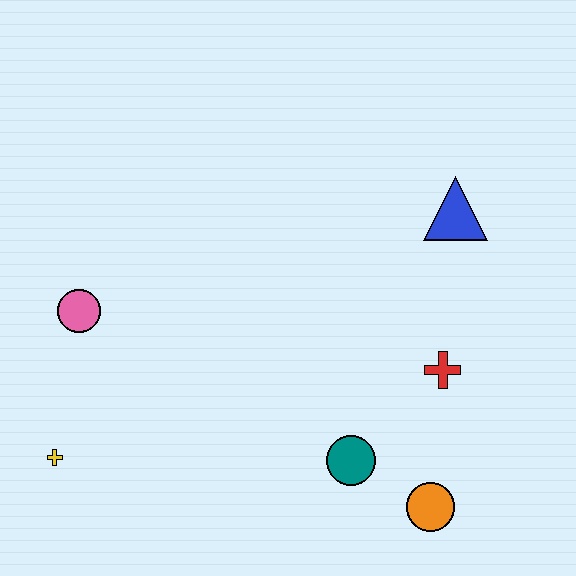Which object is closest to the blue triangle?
The red cross is closest to the blue triangle.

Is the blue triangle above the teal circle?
Yes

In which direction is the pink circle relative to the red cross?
The pink circle is to the left of the red cross.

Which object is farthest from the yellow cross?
The blue triangle is farthest from the yellow cross.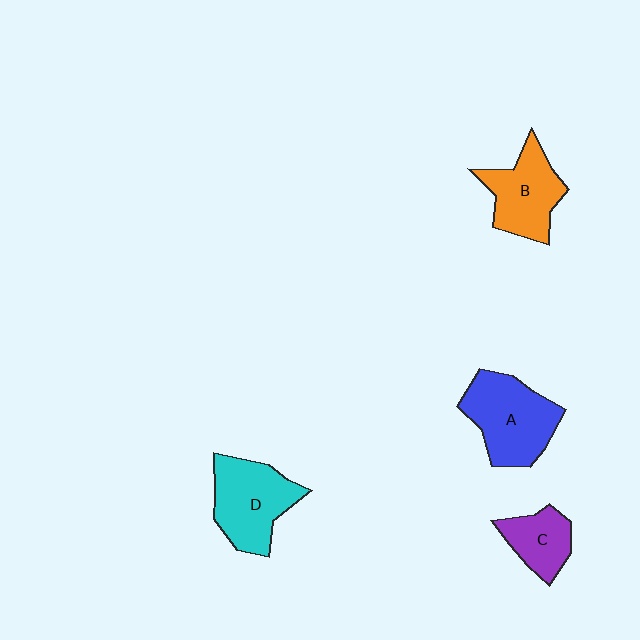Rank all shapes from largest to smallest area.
From largest to smallest: A (blue), D (cyan), B (orange), C (purple).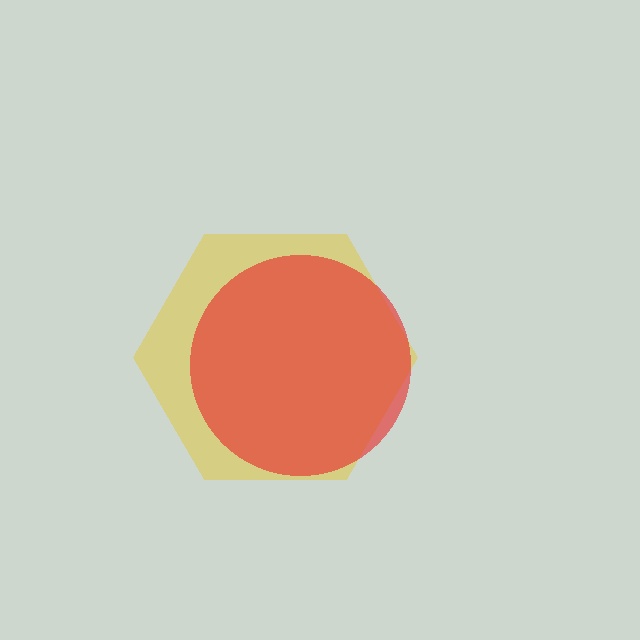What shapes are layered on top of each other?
The layered shapes are: a yellow hexagon, a red circle.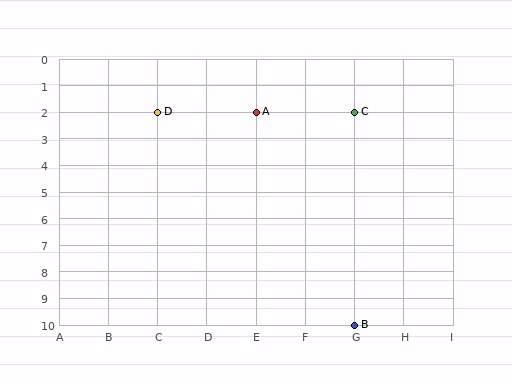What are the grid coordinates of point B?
Point B is at grid coordinates (G, 10).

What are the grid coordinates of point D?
Point D is at grid coordinates (C, 2).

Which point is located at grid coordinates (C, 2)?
Point D is at (C, 2).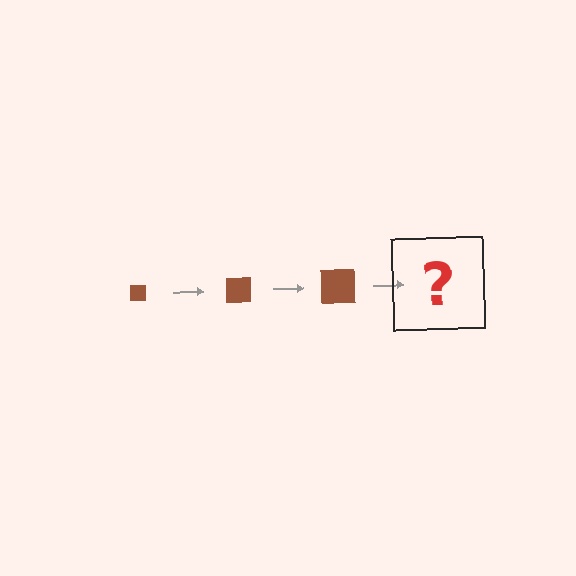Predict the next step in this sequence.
The next step is a brown square, larger than the previous one.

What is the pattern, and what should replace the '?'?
The pattern is that the square gets progressively larger each step. The '?' should be a brown square, larger than the previous one.